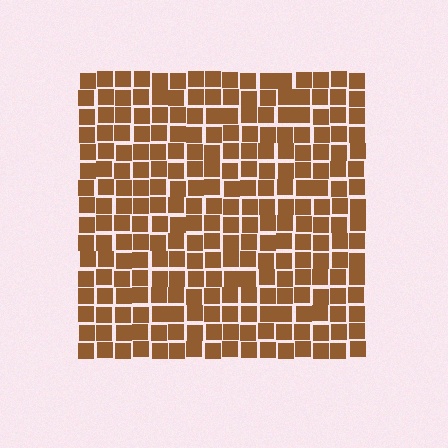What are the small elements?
The small elements are squares.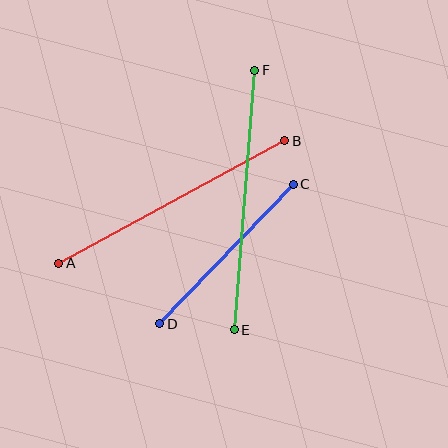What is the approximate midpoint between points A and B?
The midpoint is at approximately (172, 202) pixels.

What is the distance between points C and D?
The distance is approximately 193 pixels.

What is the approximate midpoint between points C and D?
The midpoint is at approximately (226, 254) pixels.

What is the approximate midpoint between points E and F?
The midpoint is at approximately (244, 200) pixels.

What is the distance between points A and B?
The distance is approximately 257 pixels.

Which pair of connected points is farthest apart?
Points E and F are farthest apart.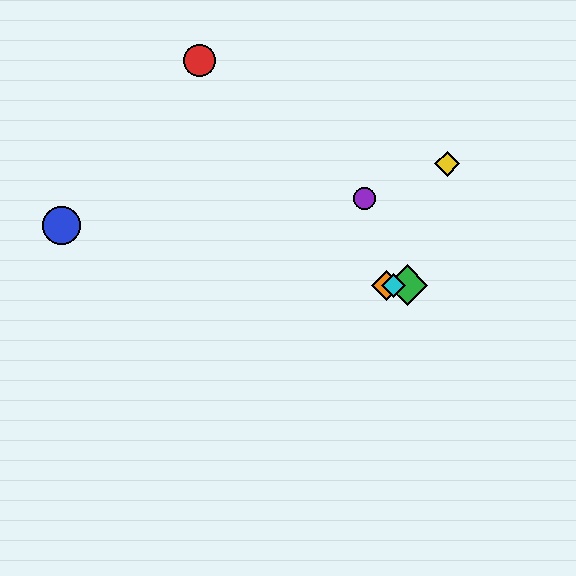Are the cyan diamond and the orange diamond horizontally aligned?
Yes, both are at y≈285.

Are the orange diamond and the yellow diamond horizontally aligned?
No, the orange diamond is at y≈285 and the yellow diamond is at y≈164.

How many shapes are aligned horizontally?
3 shapes (the green diamond, the orange diamond, the cyan diamond) are aligned horizontally.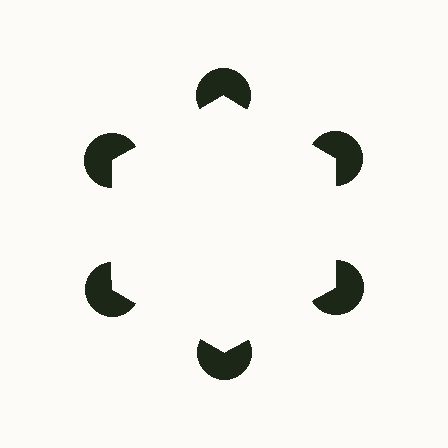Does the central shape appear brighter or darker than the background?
It typically appears slightly brighter than the background, even though no actual brightness change is drawn.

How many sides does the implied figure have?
6 sides.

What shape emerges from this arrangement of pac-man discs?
An illusory hexagon — its edges are inferred from the aligned wedge cuts in the pac-man discs, not physically drawn.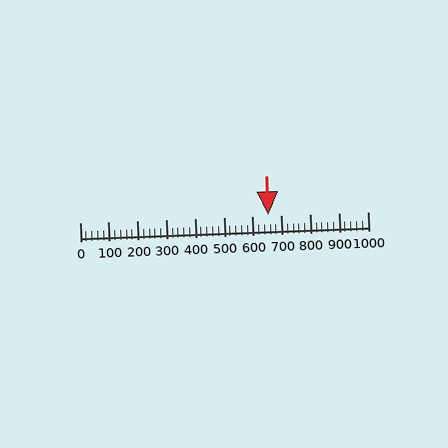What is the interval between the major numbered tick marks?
The major tick marks are spaced 100 units apart.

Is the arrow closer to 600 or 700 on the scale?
The arrow is closer to 700.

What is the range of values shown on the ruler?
The ruler shows values from 0 to 1000.